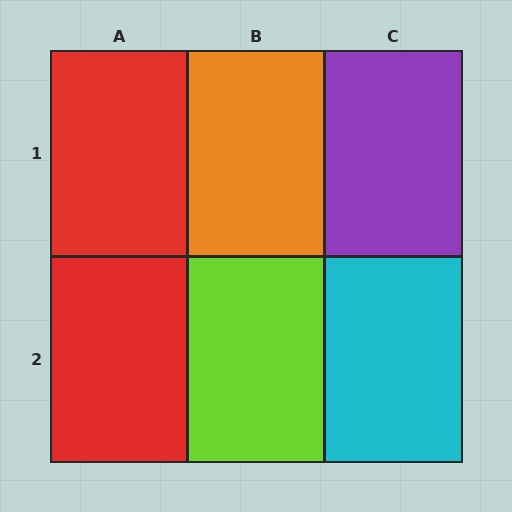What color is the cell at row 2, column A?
Red.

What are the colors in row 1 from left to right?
Red, orange, purple.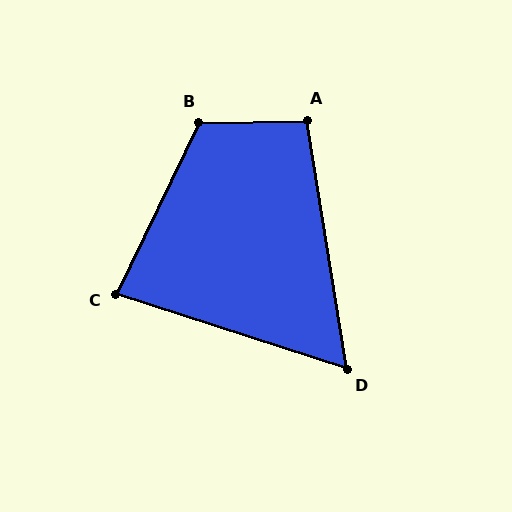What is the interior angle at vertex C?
Approximately 82 degrees (acute).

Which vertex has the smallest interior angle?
D, at approximately 63 degrees.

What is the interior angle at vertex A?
Approximately 98 degrees (obtuse).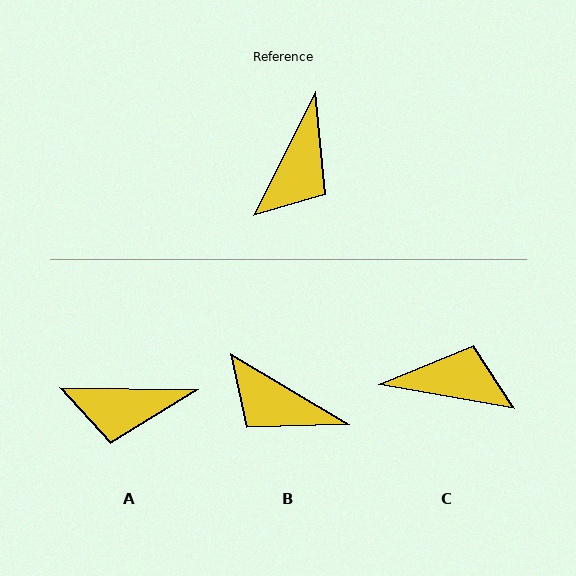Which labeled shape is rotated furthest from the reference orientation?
C, about 107 degrees away.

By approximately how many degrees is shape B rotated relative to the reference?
Approximately 94 degrees clockwise.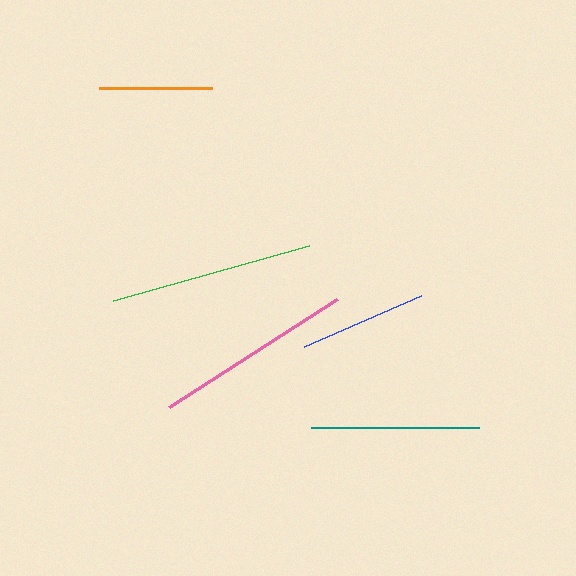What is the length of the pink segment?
The pink segment is approximately 200 pixels long.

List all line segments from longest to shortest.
From longest to shortest: green, pink, teal, blue, orange.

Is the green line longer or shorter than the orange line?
The green line is longer than the orange line.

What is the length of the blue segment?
The blue segment is approximately 127 pixels long.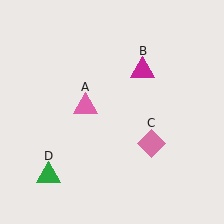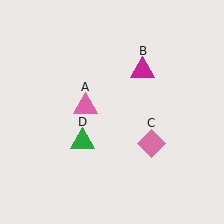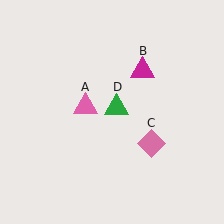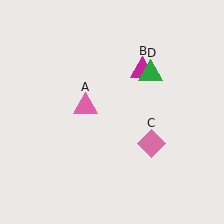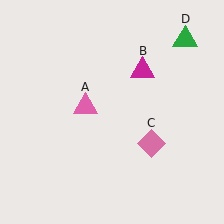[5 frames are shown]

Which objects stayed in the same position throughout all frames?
Pink triangle (object A) and magenta triangle (object B) and pink diamond (object C) remained stationary.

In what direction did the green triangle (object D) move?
The green triangle (object D) moved up and to the right.